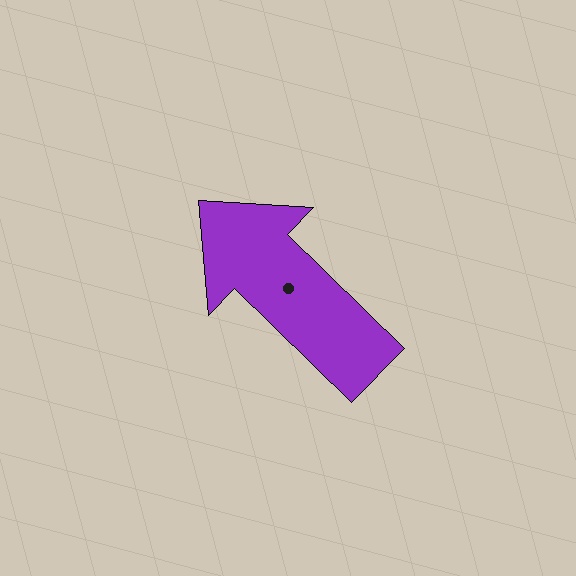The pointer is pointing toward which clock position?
Roughly 10 o'clock.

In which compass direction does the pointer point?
Northwest.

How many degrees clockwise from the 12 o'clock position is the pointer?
Approximately 314 degrees.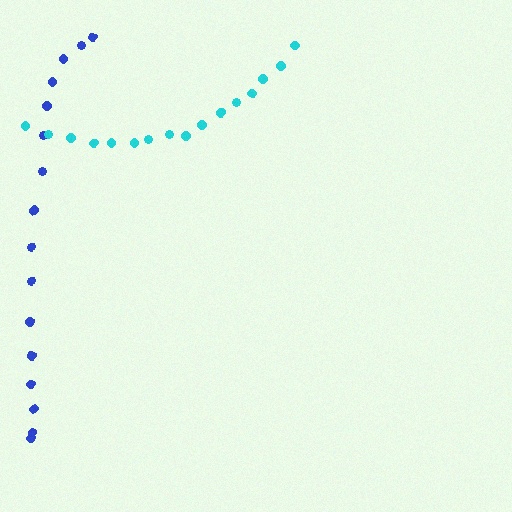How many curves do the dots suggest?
There are 2 distinct paths.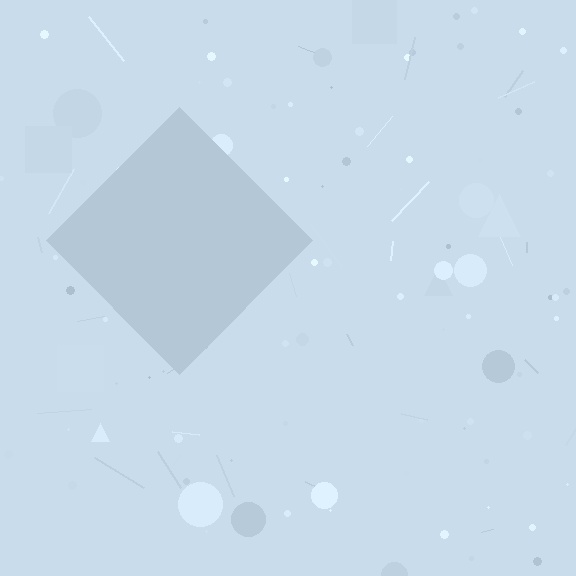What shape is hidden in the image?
A diamond is hidden in the image.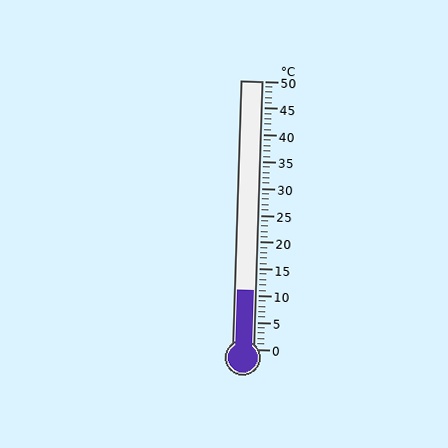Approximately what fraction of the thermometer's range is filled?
The thermometer is filled to approximately 20% of its range.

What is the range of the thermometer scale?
The thermometer scale ranges from 0°C to 50°C.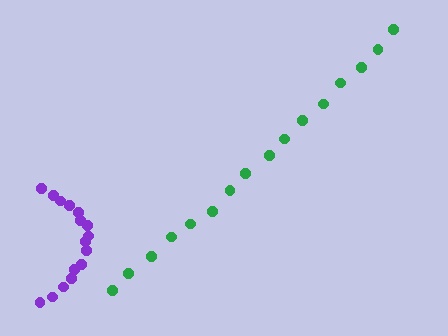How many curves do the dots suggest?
There are 2 distinct paths.